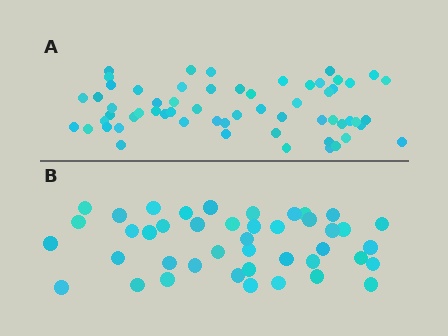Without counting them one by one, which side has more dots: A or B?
Region A (the top region) has more dots.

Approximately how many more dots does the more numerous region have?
Region A has approximately 15 more dots than region B.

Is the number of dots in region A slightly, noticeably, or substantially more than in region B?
Region A has noticeably more, but not dramatically so. The ratio is roughly 1.4 to 1.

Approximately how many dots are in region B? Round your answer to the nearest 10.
About 40 dots. (The exact count is 43, which rounds to 40.)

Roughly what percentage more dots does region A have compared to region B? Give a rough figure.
About 40% more.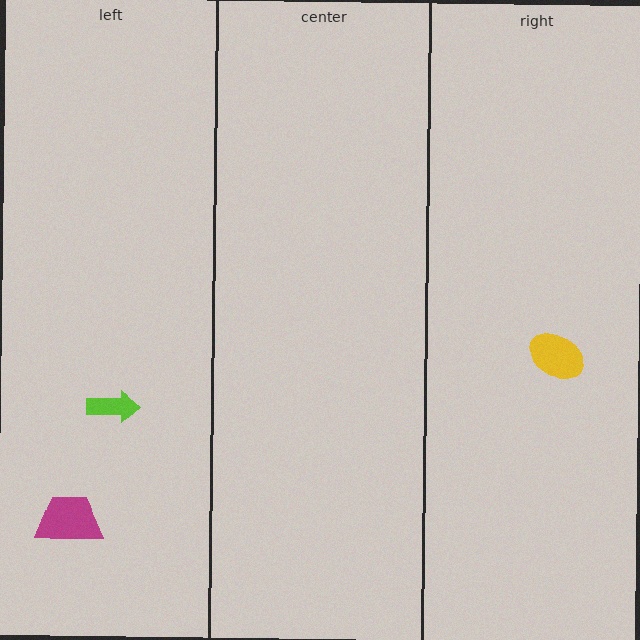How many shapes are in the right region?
1.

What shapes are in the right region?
The yellow ellipse.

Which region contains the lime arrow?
The left region.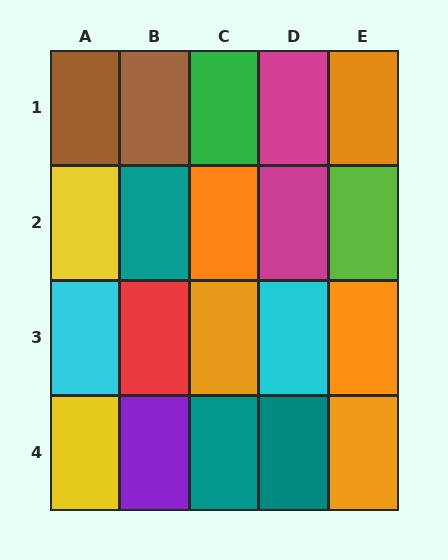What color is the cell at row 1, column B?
Brown.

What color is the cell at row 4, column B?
Purple.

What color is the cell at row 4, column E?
Orange.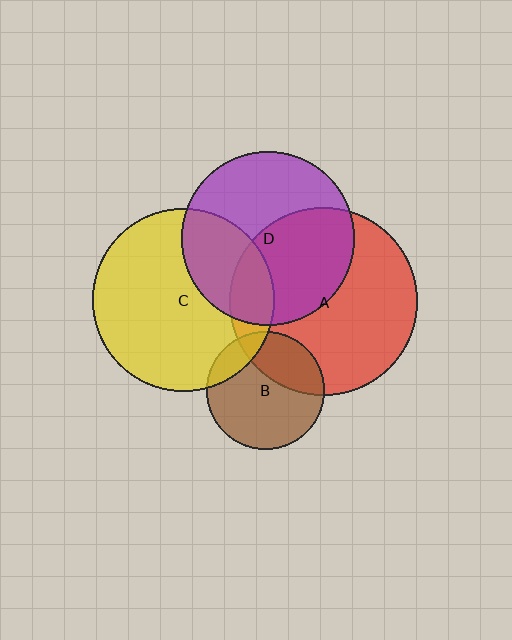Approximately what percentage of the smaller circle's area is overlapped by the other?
Approximately 45%.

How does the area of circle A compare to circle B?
Approximately 2.6 times.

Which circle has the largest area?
Circle A (red).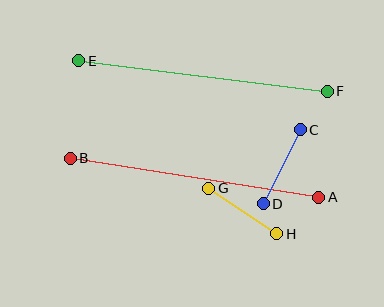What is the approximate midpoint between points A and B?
The midpoint is at approximately (195, 178) pixels.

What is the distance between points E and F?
The distance is approximately 250 pixels.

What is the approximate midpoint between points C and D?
The midpoint is at approximately (282, 167) pixels.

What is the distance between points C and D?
The distance is approximately 83 pixels.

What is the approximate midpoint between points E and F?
The midpoint is at approximately (203, 76) pixels.